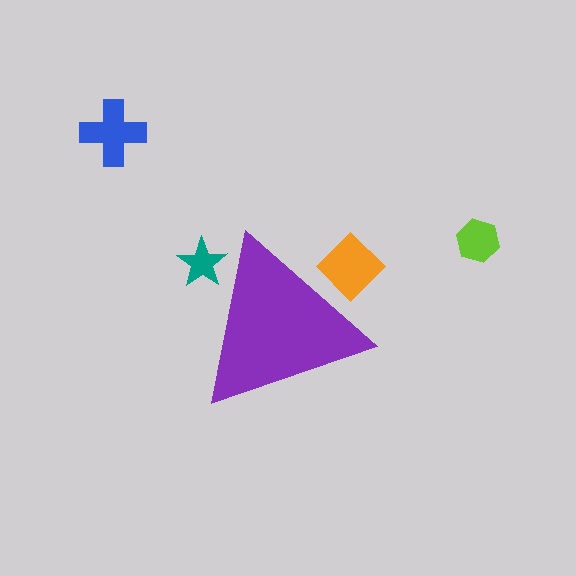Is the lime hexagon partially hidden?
No, the lime hexagon is fully visible.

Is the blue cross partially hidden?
No, the blue cross is fully visible.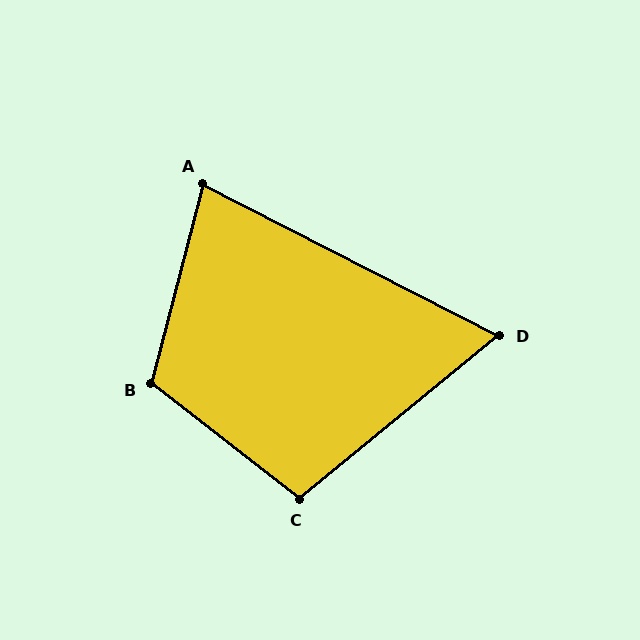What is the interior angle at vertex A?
Approximately 77 degrees (acute).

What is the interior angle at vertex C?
Approximately 103 degrees (obtuse).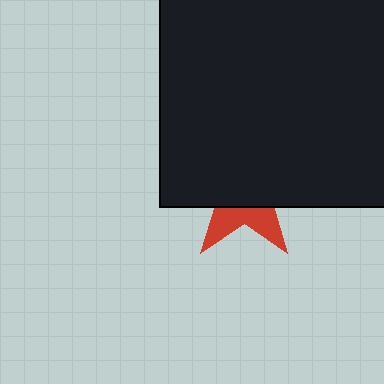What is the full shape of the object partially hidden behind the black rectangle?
The partially hidden object is a red star.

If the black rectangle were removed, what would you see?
You would see the complete red star.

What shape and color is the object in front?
The object in front is a black rectangle.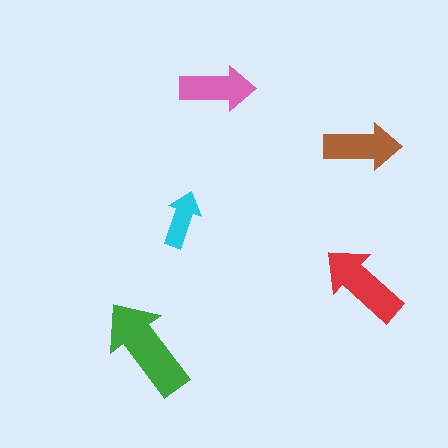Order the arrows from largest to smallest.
the green one, the red one, the brown one, the pink one, the cyan one.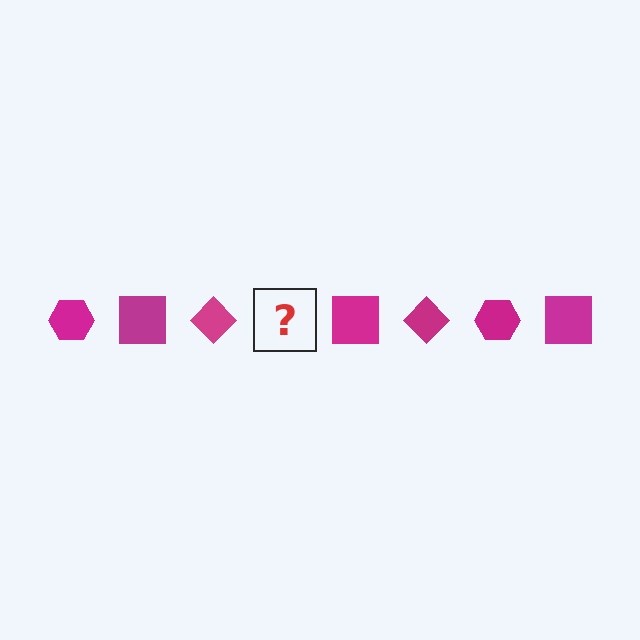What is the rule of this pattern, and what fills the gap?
The rule is that the pattern cycles through hexagon, square, diamond shapes in magenta. The gap should be filled with a magenta hexagon.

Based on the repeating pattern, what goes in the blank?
The blank should be a magenta hexagon.